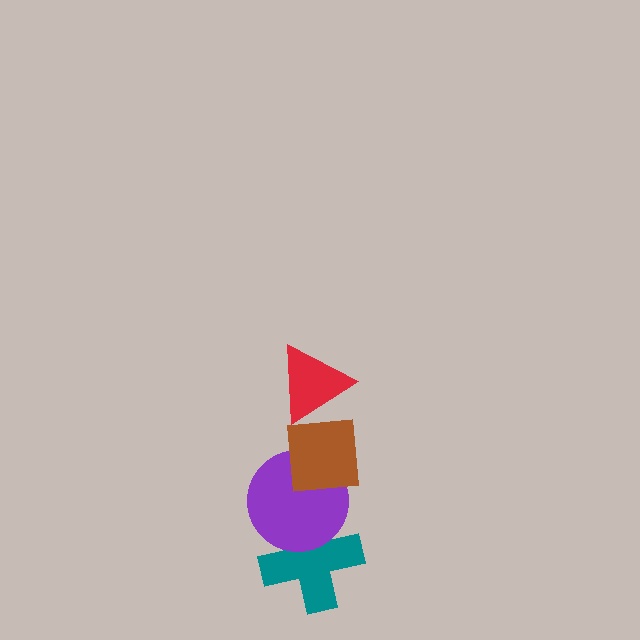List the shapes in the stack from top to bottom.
From top to bottom: the red triangle, the brown square, the purple circle, the teal cross.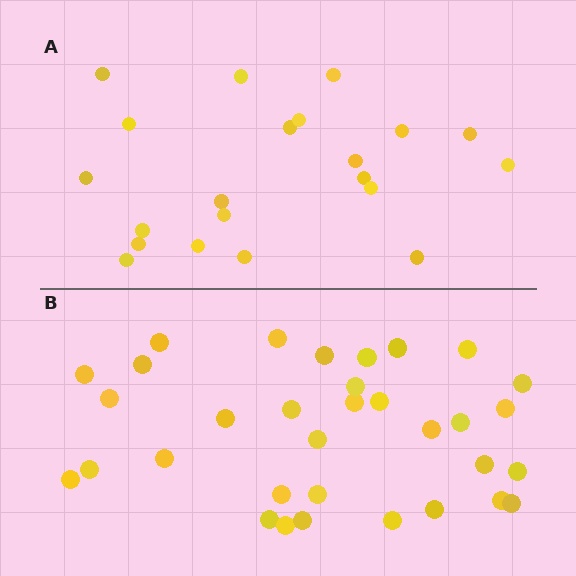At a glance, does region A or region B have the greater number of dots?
Region B (the bottom region) has more dots.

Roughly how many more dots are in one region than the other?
Region B has roughly 12 or so more dots than region A.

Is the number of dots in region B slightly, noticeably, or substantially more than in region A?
Region B has substantially more. The ratio is roughly 1.6 to 1.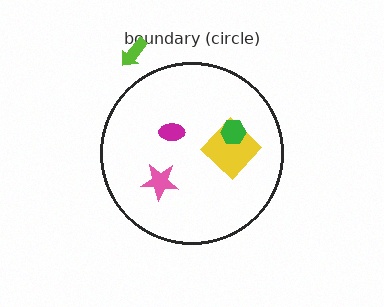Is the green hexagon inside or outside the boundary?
Inside.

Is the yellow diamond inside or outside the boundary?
Inside.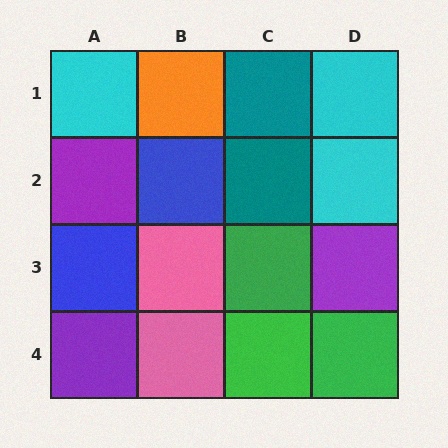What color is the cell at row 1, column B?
Orange.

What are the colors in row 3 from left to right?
Blue, pink, green, purple.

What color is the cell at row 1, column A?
Cyan.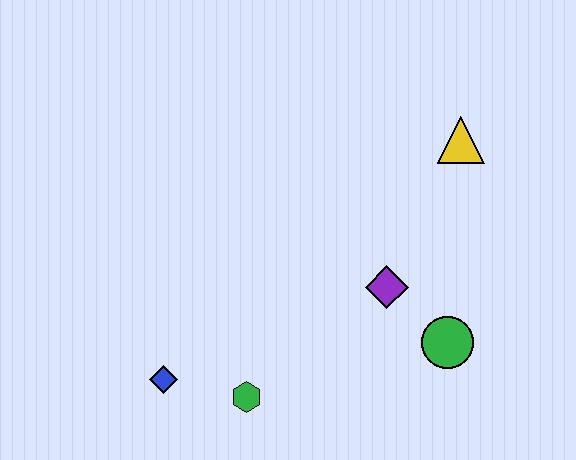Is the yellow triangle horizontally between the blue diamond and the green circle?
No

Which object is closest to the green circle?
The purple diamond is closest to the green circle.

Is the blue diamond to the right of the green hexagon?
No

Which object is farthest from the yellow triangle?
The blue diamond is farthest from the yellow triangle.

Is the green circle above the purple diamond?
No